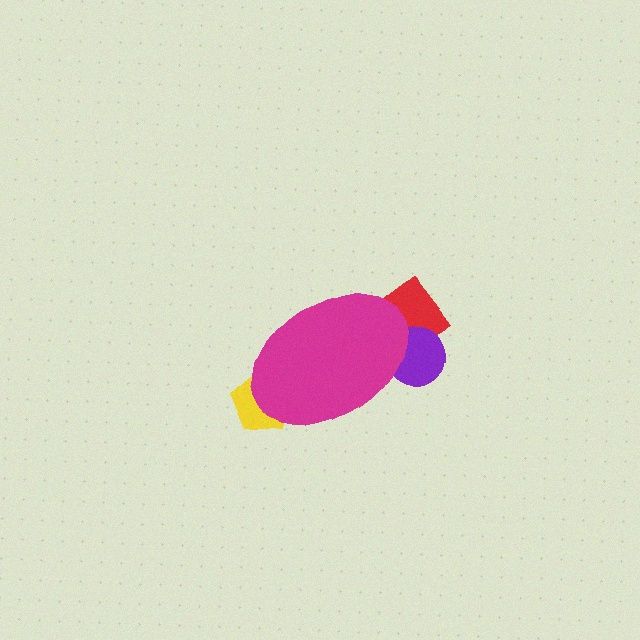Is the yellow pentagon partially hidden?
Yes, the yellow pentagon is partially hidden behind the magenta ellipse.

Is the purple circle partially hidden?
Yes, the purple circle is partially hidden behind the magenta ellipse.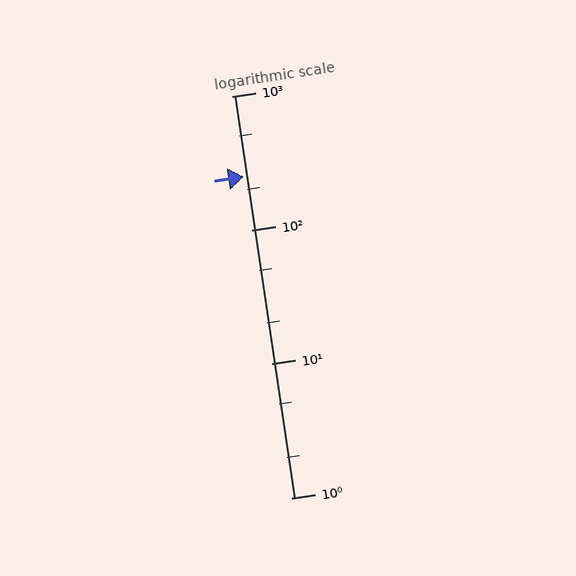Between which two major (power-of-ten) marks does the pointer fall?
The pointer is between 100 and 1000.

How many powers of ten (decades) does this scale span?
The scale spans 3 decades, from 1 to 1000.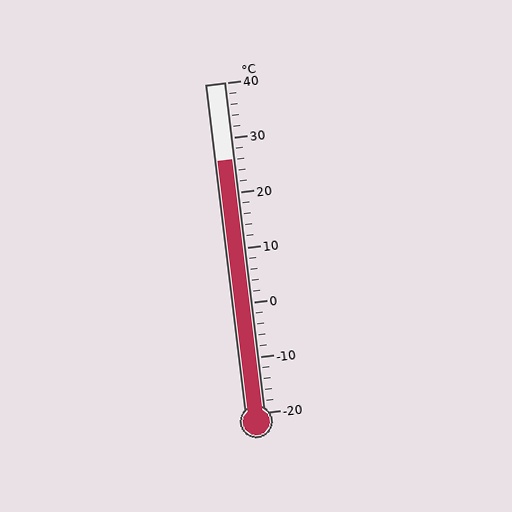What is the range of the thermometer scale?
The thermometer scale ranges from -20°C to 40°C.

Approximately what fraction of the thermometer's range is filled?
The thermometer is filled to approximately 75% of its range.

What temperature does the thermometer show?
The thermometer shows approximately 26°C.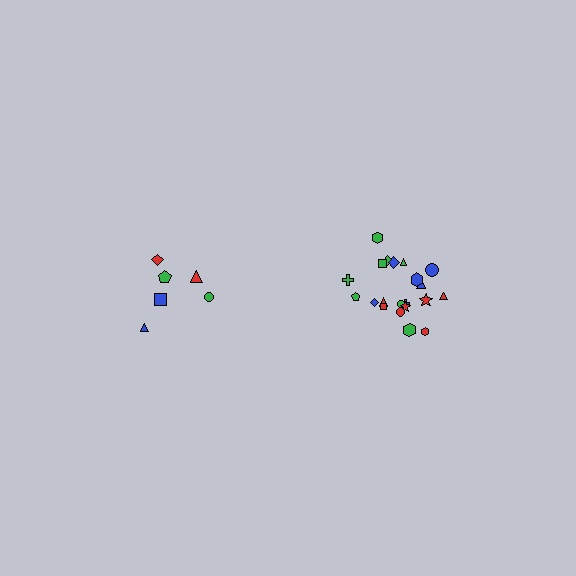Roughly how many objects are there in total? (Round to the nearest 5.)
Roughly 30 objects in total.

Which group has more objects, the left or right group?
The right group.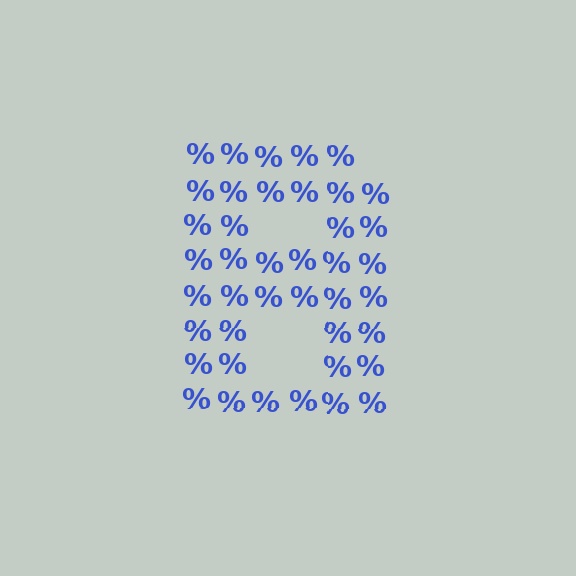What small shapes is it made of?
It is made of small percent signs.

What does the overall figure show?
The overall figure shows the letter B.